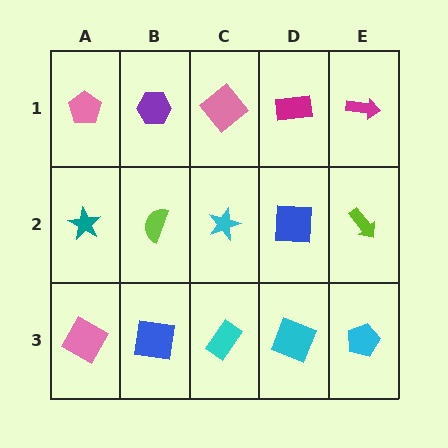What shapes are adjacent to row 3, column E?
A lime arrow (row 2, column E), a cyan square (row 3, column D).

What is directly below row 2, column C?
A cyan rectangle.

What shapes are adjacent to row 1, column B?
A lime semicircle (row 2, column B), a pink pentagon (row 1, column A), a pink diamond (row 1, column C).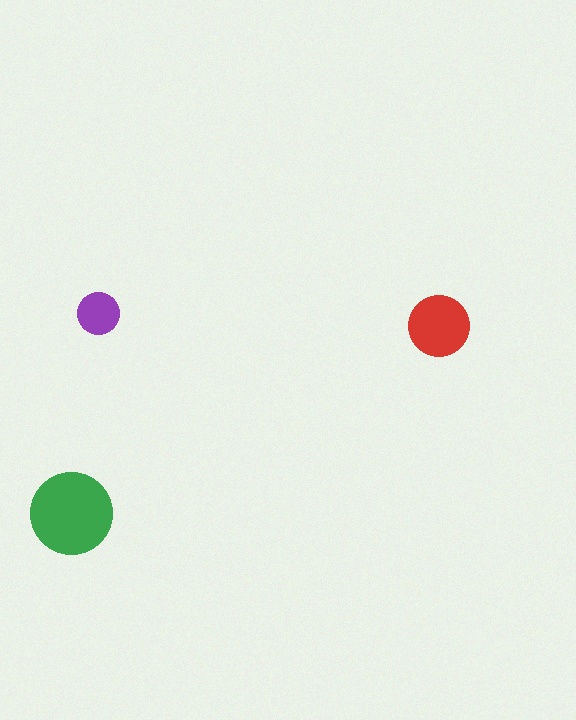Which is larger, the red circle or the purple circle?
The red one.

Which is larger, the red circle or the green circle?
The green one.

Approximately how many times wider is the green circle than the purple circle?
About 2 times wider.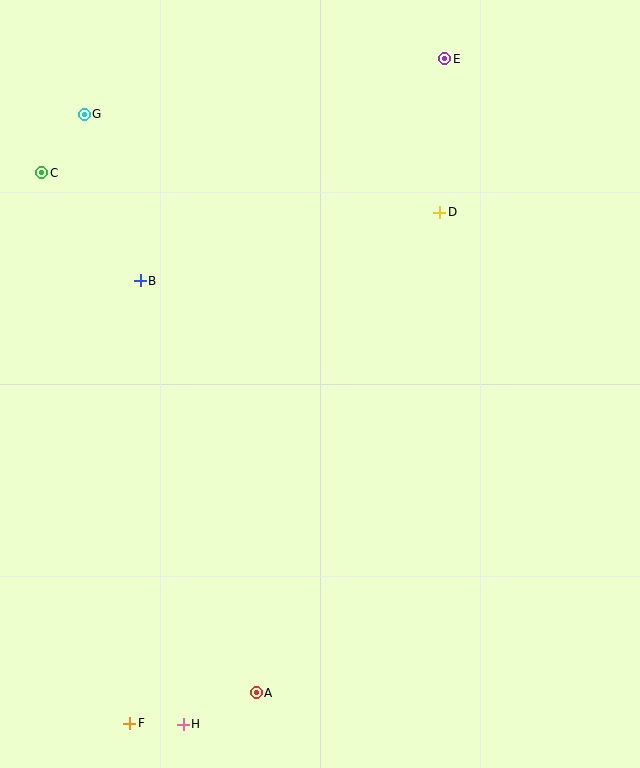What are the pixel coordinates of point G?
Point G is at (84, 114).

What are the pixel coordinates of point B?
Point B is at (140, 281).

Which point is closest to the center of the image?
Point B at (140, 281) is closest to the center.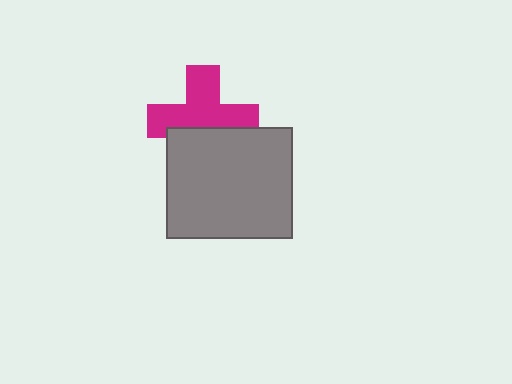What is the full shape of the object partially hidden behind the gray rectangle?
The partially hidden object is a magenta cross.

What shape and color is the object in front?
The object in front is a gray rectangle.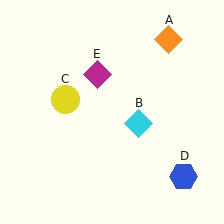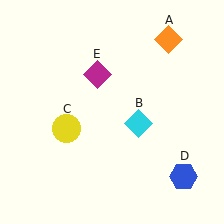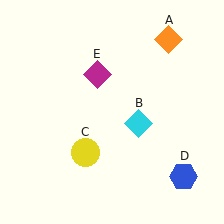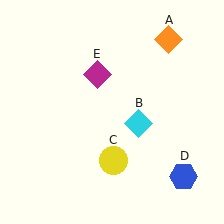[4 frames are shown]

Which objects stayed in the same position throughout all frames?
Orange diamond (object A) and cyan diamond (object B) and blue hexagon (object D) and magenta diamond (object E) remained stationary.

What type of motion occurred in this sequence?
The yellow circle (object C) rotated counterclockwise around the center of the scene.